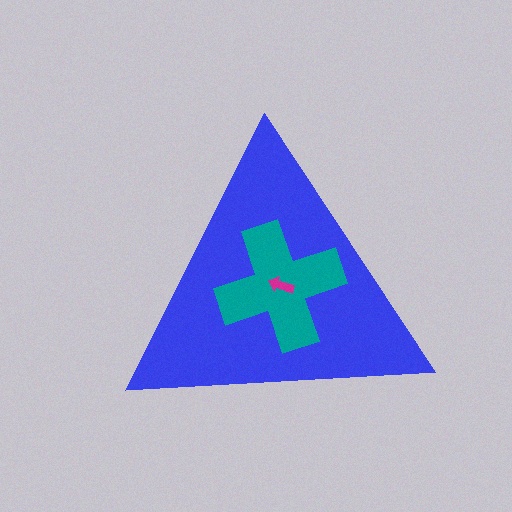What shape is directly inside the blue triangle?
The teal cross.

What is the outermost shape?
The blue triangle.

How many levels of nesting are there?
3.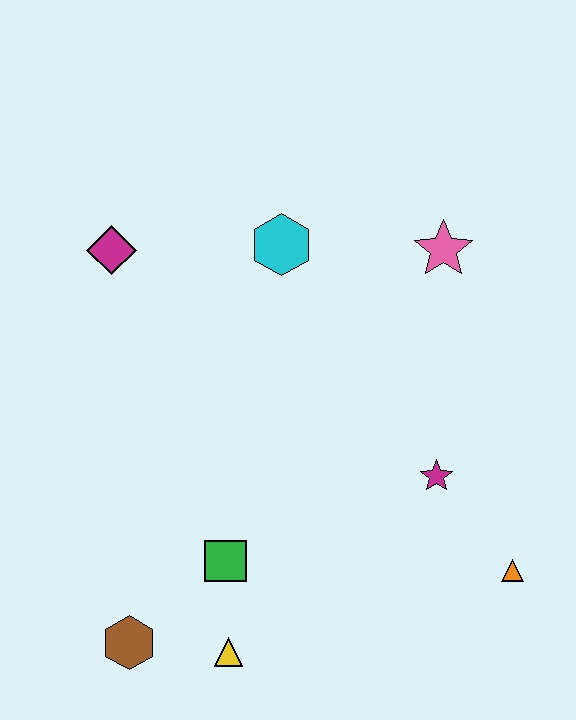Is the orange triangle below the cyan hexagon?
Yes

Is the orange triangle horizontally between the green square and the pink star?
No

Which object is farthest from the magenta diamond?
The orange triangle is farthest from the magenta diamond.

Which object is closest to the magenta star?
The orange triangle is closest to the magenta star.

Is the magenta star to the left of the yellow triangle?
No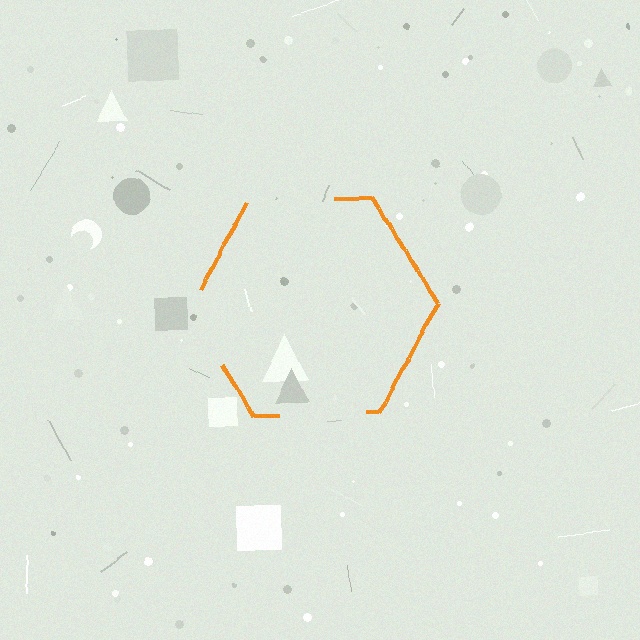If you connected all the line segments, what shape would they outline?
They would outline a hexagon.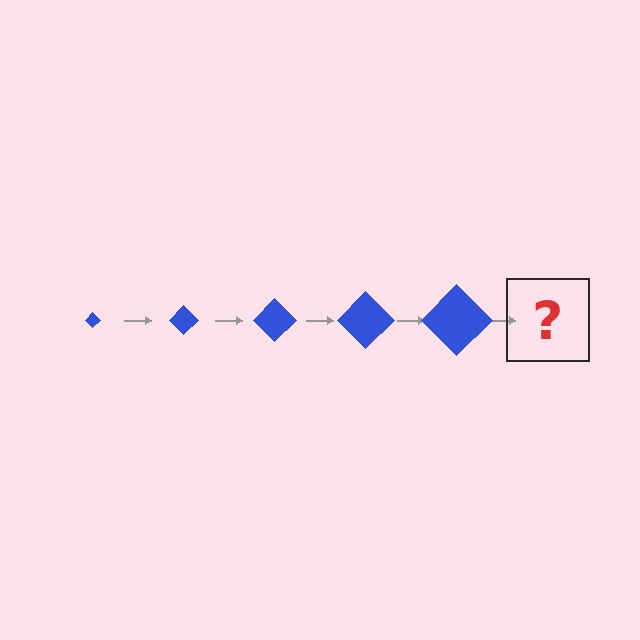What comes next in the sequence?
The next element should be a blue diamond, larger than the previous one.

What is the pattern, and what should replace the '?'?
The pattern is that the diamond gets progressively larger each step. The '?' should be a blue diamond, larger than the previous one.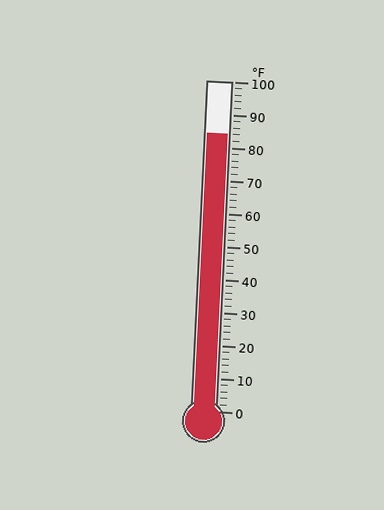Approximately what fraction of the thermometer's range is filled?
The thermometer is filled to approximately 85% of its range.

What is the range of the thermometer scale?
The thermometer scale ranges from 0°F to 100°F.